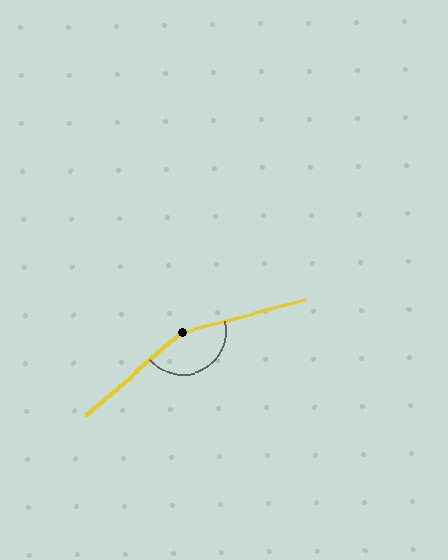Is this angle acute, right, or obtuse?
It is obtuse.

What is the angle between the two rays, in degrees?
Approximately 154 degrees.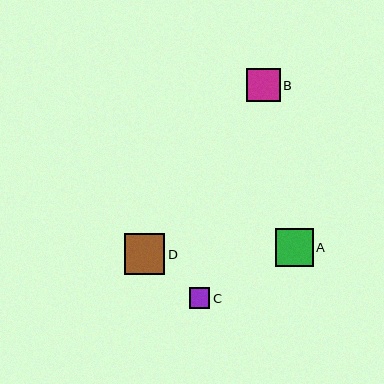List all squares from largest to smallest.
From largest to smallest: D, A, B, C.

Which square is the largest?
Square D is the largest with a size of approximately 40 pixels.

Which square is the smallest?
Square C is the smallest with a size of approximately 21 pixels.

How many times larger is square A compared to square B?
Square A is approximately 1.1 times the size of square B.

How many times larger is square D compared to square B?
Square D is approximately 1.2 times the size of square B.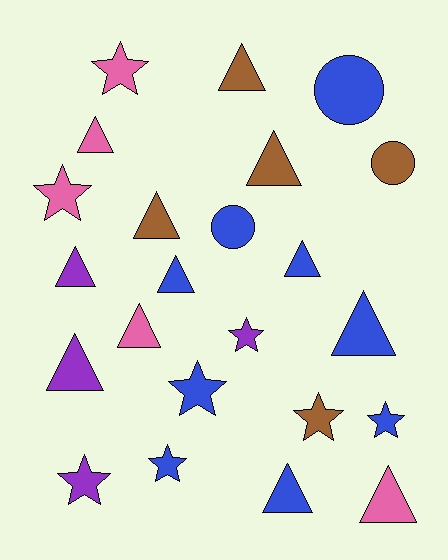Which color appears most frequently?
Blue, with 9 objects.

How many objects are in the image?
There are 23 objects.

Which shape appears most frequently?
Triangle, with 12 objects.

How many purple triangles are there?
There are 2 purple triangles.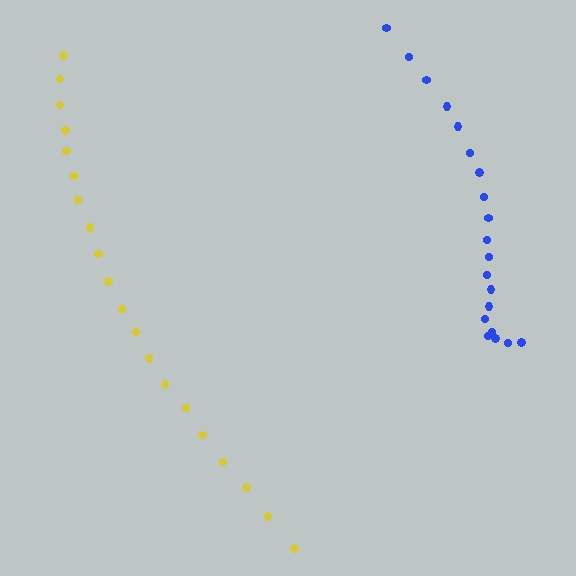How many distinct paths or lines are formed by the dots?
There are 2 distinct paths.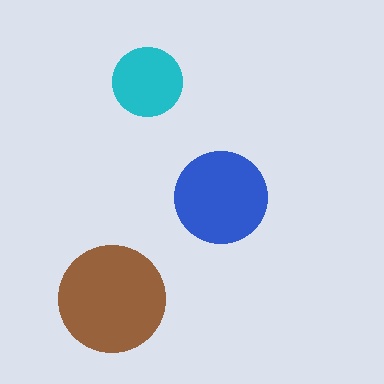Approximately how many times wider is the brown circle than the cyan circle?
About 1.5 times wider.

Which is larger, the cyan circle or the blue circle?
The blue one.